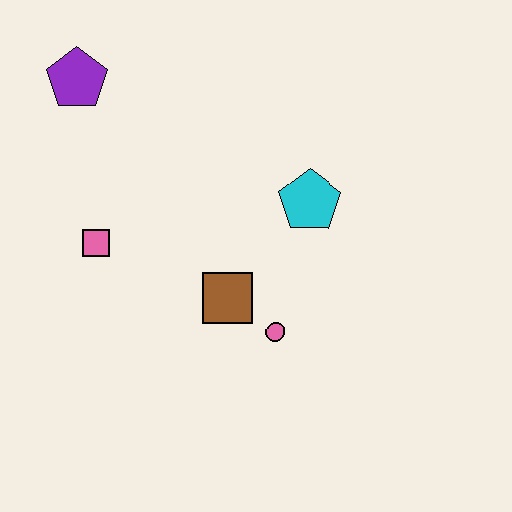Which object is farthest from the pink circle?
The purple pentagon is farthest from the pink circle.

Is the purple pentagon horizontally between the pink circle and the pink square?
No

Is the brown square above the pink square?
No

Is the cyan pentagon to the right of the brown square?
Yes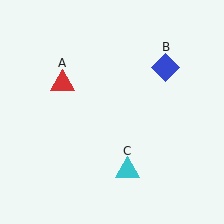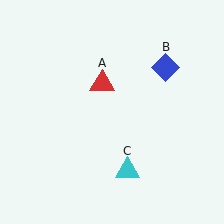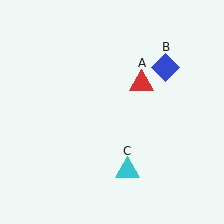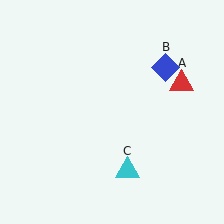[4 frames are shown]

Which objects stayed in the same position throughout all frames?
Blue diamond (object B) and cyan triangle (object C) remained stationary.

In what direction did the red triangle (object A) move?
The red triangle (object A) moved right.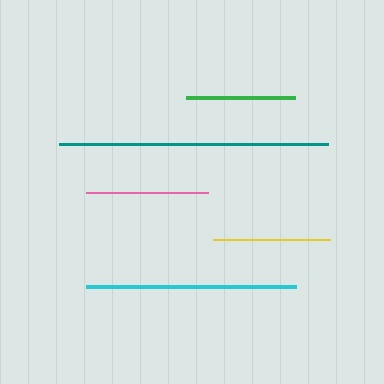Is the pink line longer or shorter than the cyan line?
The cyan line is longer than the pink line.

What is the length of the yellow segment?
The yellow segment is approximately 117 pixels long.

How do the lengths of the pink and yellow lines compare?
The pink and yellow lines are approximately the same length.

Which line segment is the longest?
The teal line is the longest at approximately 269 pixels.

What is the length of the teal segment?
The teal segment is approximately 269 pixels long.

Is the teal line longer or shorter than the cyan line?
The teal line is longer than the cyan line.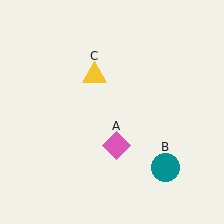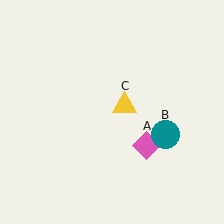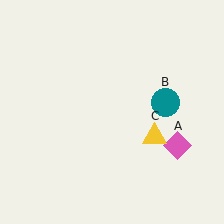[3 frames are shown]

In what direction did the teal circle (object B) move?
The teal circle (object B) moved up.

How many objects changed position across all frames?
3 objects changed position: pink diamond (object A), teal circle (object B), yellow triangle (object C).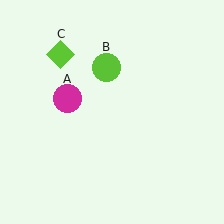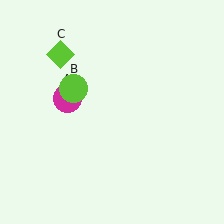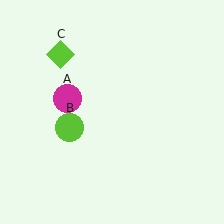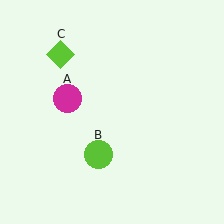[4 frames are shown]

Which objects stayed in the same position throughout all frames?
Magenta circle (object A) and lime diamond (object C) remained stationary.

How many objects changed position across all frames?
1 object changed position: lime circle (object B).